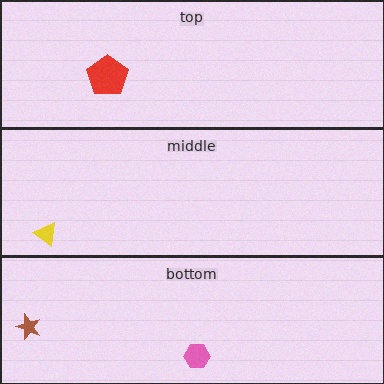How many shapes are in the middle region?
1.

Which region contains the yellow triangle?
The middle region.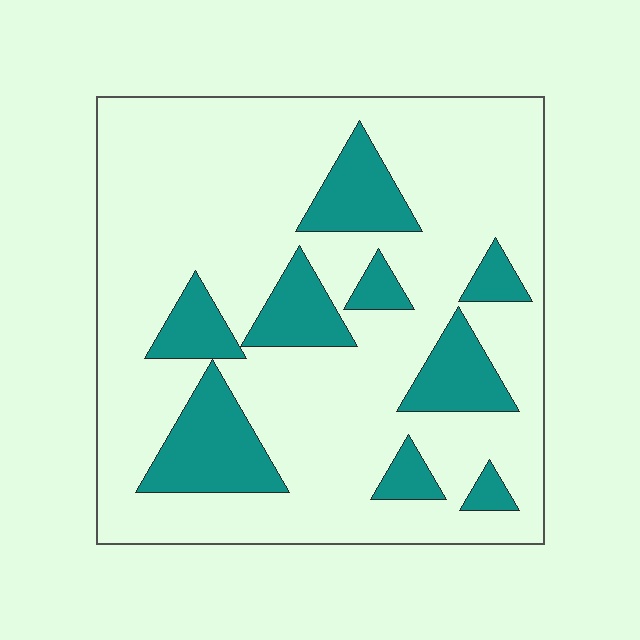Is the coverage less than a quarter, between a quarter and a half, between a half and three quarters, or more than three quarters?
Less than a quarter.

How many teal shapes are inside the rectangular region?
9.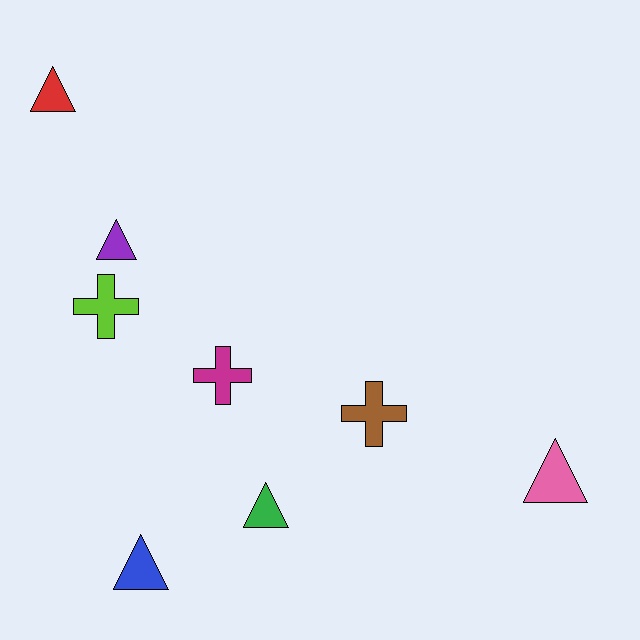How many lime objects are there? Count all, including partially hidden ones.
There is 1 lime object.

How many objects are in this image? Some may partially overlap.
There are 8 objects.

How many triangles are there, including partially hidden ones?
There are 5 triangles.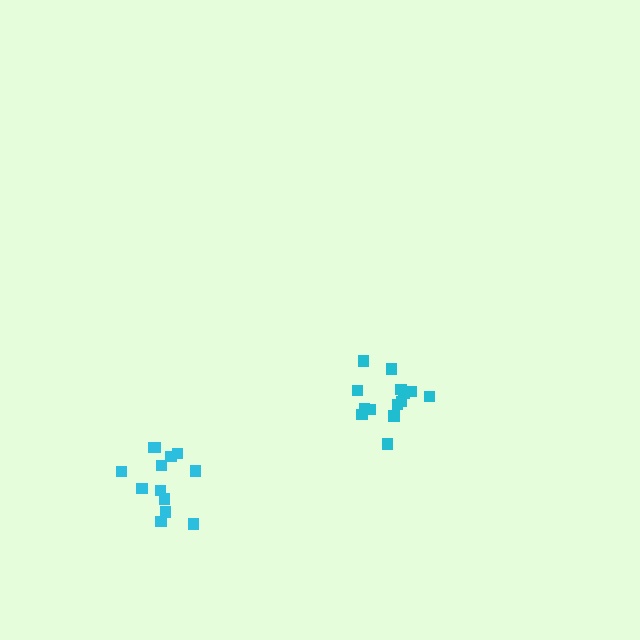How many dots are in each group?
Group 1: 14 dots, Group 2: 13 dots (27 total).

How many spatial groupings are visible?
There are 2 spatial groupings.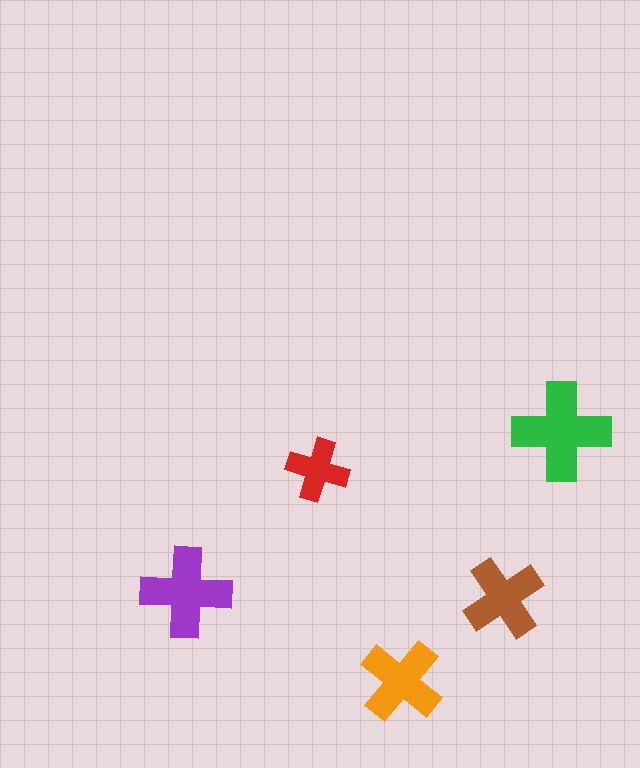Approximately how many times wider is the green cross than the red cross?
About 1.5 times wider.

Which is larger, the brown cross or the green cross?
The green one.